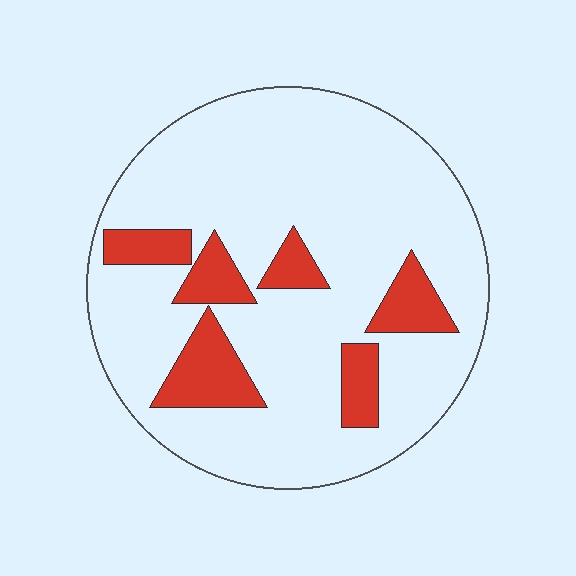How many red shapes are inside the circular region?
6.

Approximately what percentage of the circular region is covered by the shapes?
Approximately 15%.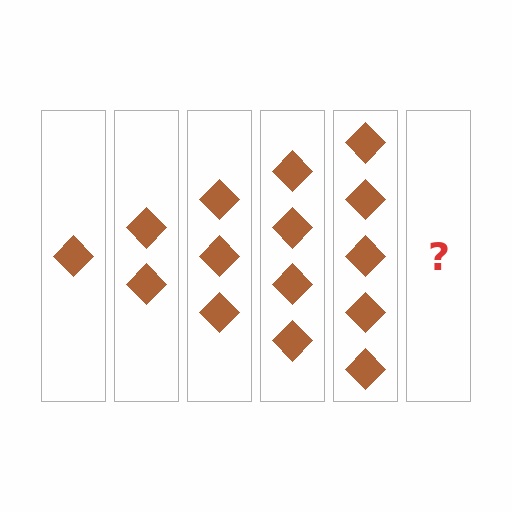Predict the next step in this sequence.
The next step is 6 diamonds.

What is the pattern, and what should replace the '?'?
The pattern is that each step adds one more diamond. The '?' should be 6 diamonds.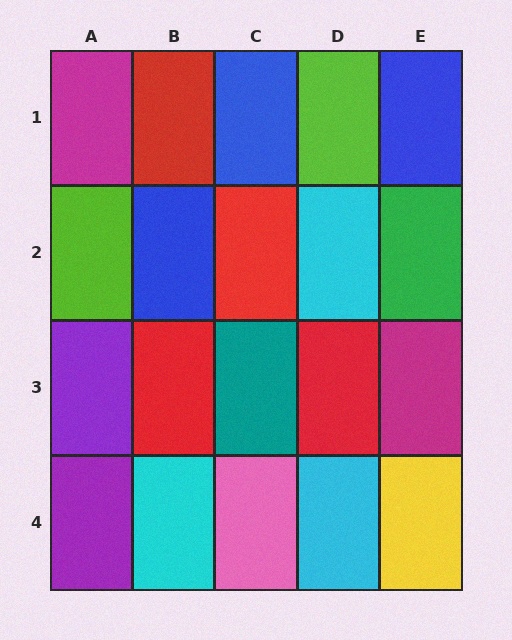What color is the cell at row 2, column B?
Blue.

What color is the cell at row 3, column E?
Magenta.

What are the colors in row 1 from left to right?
Magenta, red, blue, lime, blue.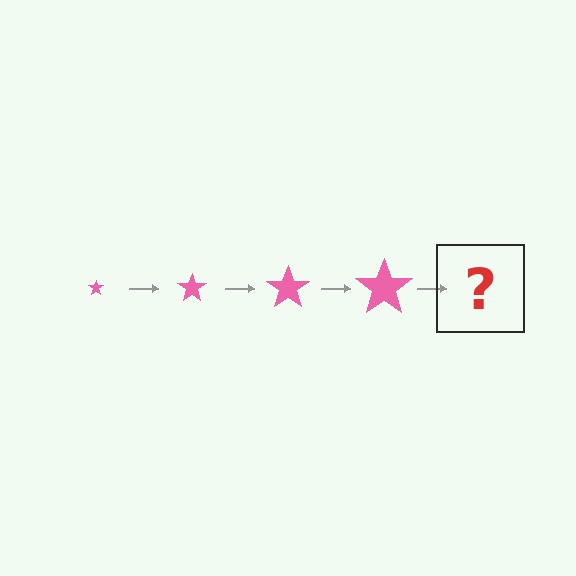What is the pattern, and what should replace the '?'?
The pattern is that the star gets progressively larger each step. The '?' should be a pink star, larger than the previous one.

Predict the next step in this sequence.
The next step is a pink star, larger than the previous one.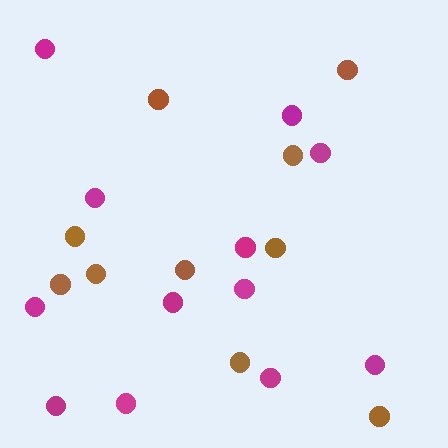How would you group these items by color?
There are 2 groups: one group of magenta circles (12) and one group of brown circles (10).